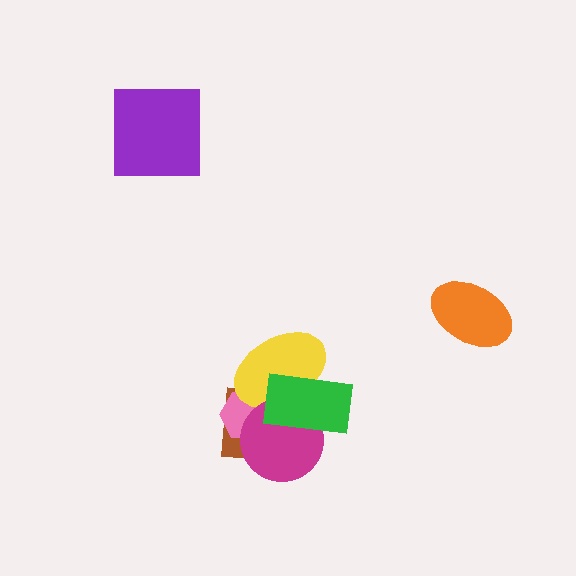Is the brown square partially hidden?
Yes, it is partially covered by another shape.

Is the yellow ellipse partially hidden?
Yes, it is partially covered by another shape.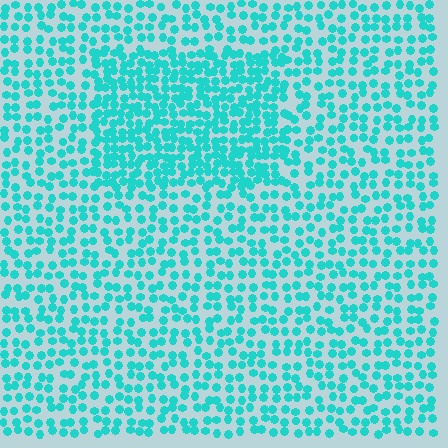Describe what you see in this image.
The image contains small cyan elements arranged at two different densities. A rectangle-shaped region is visible where the elements are more densely packed than the surrounding area.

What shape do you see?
I see a rectangle.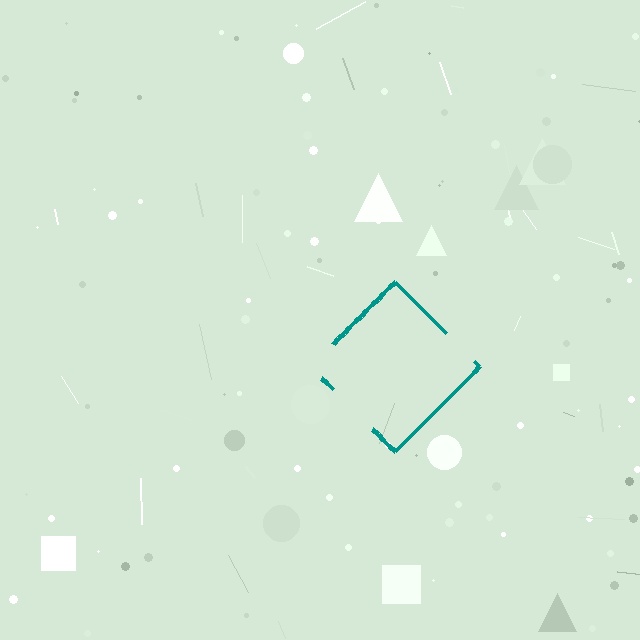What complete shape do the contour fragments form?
The contour fragments form a diamond.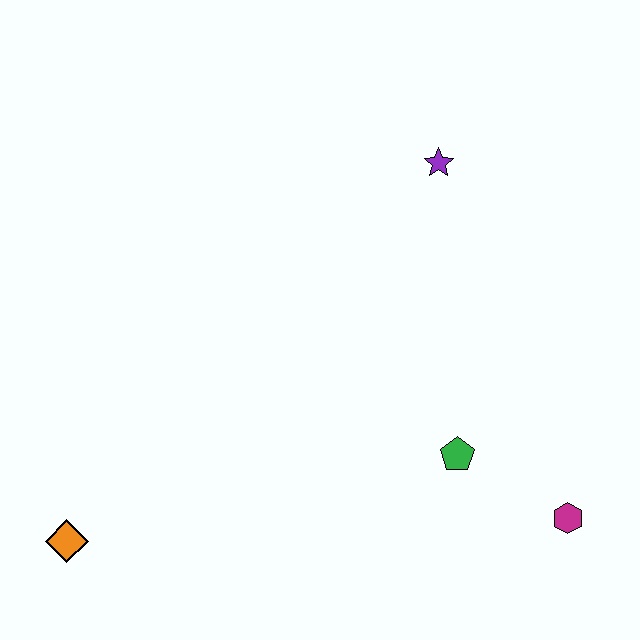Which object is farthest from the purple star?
The orange diamond is farthest from the purple star.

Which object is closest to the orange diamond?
The green pentagon is closest to the orange diamond.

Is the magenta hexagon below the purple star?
Yes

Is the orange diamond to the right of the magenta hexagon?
No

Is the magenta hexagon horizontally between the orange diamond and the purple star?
No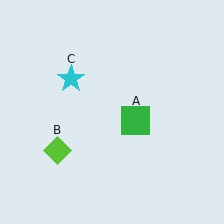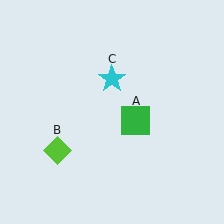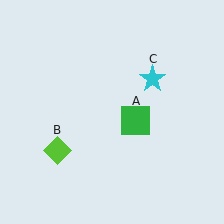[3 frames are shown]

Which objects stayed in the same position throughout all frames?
Green square (object A) and lime diamond (object B) remained stationary.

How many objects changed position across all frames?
1 object changed position: cyan star (object C).